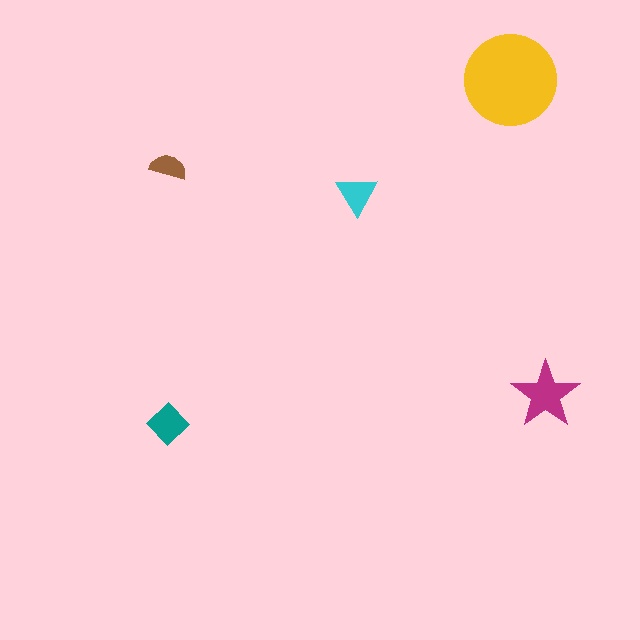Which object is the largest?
The yellow circle.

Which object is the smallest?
The brown semicircle.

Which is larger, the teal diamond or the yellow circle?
The yellow circle.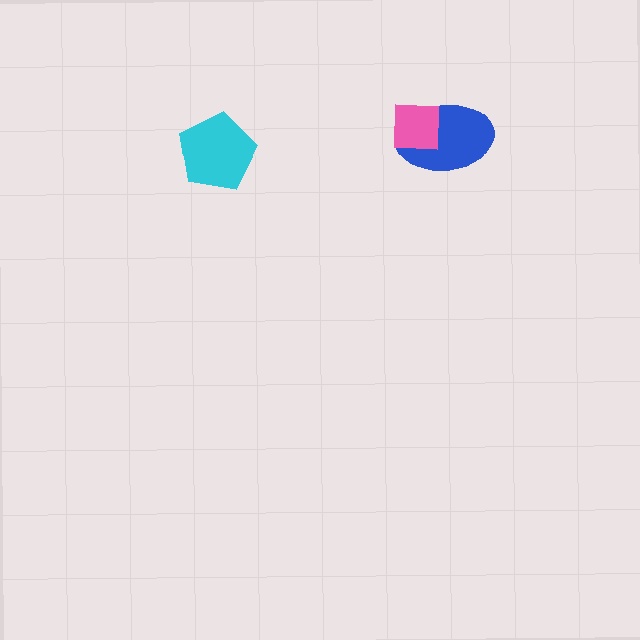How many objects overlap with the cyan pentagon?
0 objects overlap with the cyan pentagon.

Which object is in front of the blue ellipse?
The pink square is in front of the blue ellipse.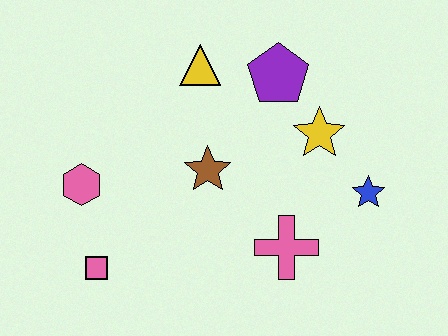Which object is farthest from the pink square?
The blue star is farthest from the pink square.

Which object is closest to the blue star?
The yellow star is closest to the blue star.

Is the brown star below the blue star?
No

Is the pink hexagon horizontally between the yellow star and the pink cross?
No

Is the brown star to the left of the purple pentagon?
Yes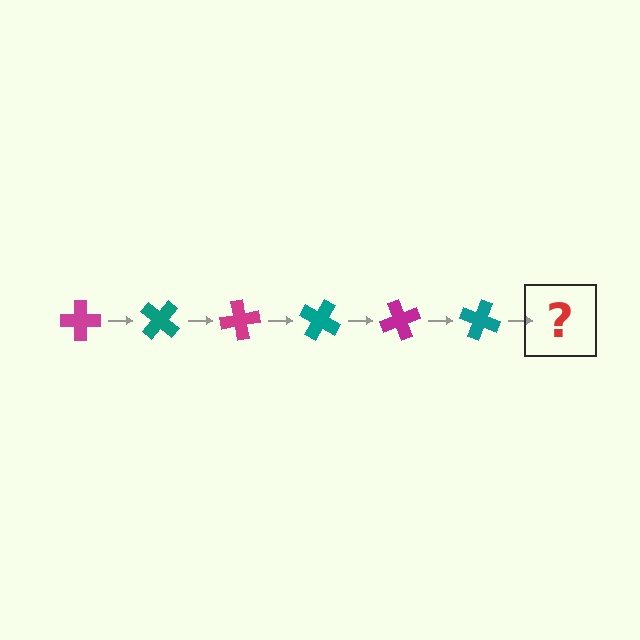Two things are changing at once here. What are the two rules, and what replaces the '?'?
The two rules are that it rotates 40 degrees each step and the color cycles through magenta and teal. The '?' should be a magenta cross, rotated 240 degrees from the start.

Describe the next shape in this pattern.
It should be a magenta cross, rotated 240 degrees from the start.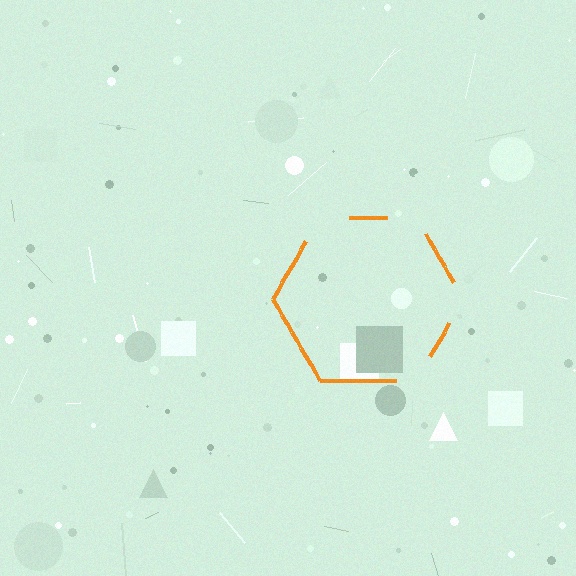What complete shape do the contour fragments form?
The contour fragments form a hexagon.